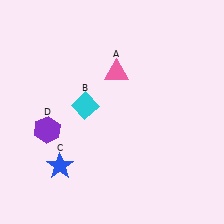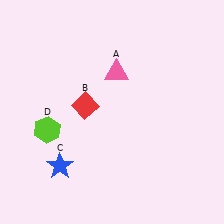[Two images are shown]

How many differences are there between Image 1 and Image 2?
There are 2 differences between the two images.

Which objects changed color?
B changed from cyan to red. D changed from purple to lime.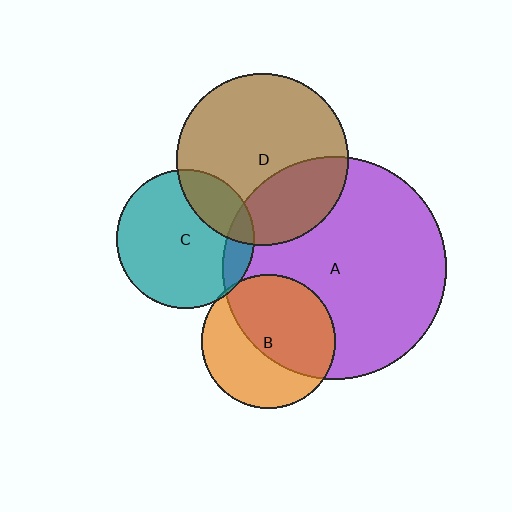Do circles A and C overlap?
Yes.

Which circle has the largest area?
Circle A (purple).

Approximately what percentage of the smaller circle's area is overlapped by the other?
Approximately 10%.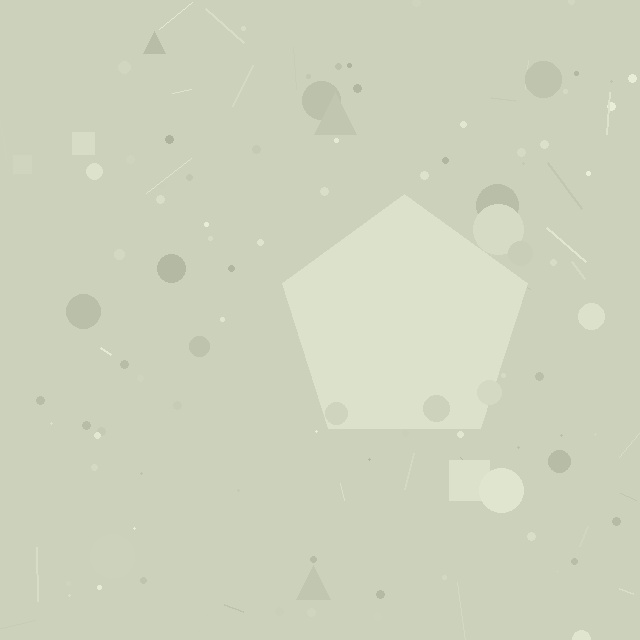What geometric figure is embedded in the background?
A pentagon is embedded in the background.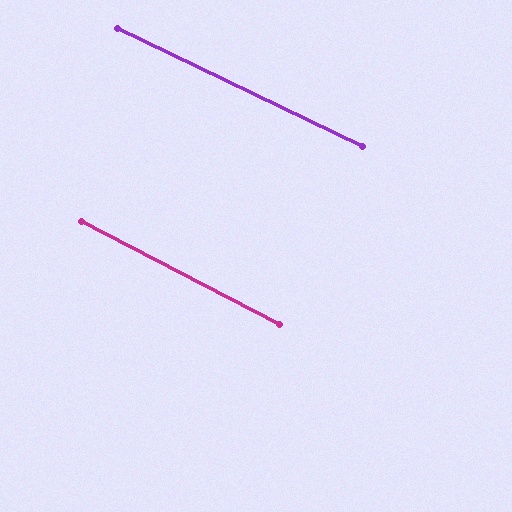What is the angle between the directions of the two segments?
Approximately 2 degrees.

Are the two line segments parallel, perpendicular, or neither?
Parallel — their directions differ by only 1.7°.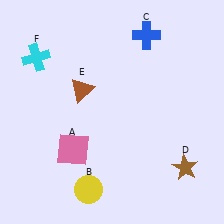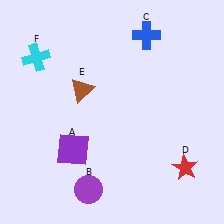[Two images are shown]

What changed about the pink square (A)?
In Image 1, A is pink. In Image 2, it changed to purple.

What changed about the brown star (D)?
In Image 1, D is brown. In Image 2, it changed to red.